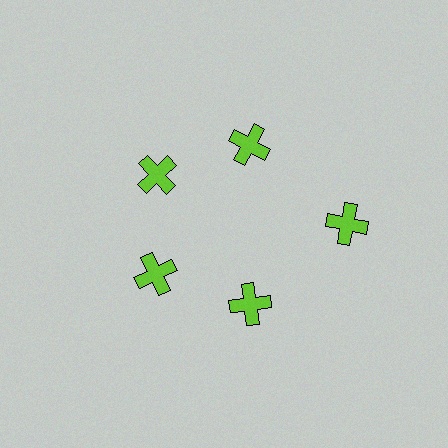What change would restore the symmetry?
The symmetry would be restored by moving it inward, back onto the ring so that all 5 crosses sit at equal angles and equal distance from the center.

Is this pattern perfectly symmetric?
No. The 5 lime crosses are arranged in a ring, but one element near the 3 o'clock position is pushed outward from the center, breaking the 5-fold rotational symmetry.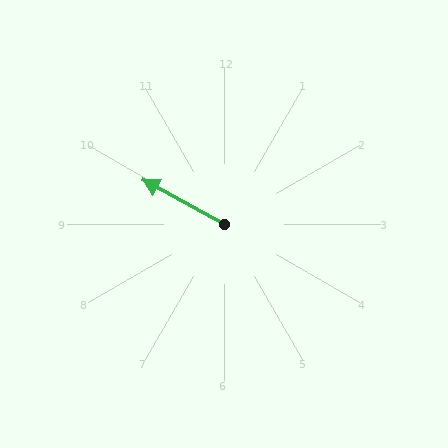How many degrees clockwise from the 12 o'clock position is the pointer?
Approximately 299 degrees.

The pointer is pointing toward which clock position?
Roughly 10 o'clock.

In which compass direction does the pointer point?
Northwest.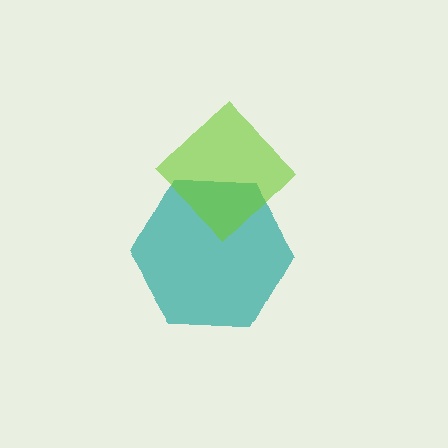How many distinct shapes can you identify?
There are 2 distinct shapes: a teal hexagon, a lime diamond.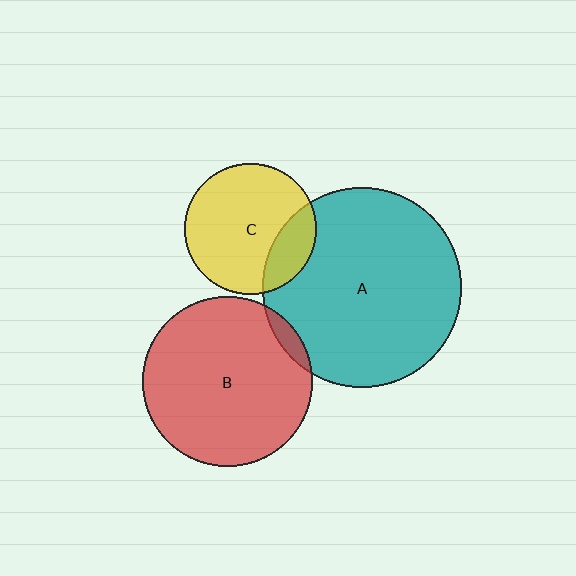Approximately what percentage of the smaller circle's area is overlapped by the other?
Approximately 5%.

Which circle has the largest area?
Circle A (teal).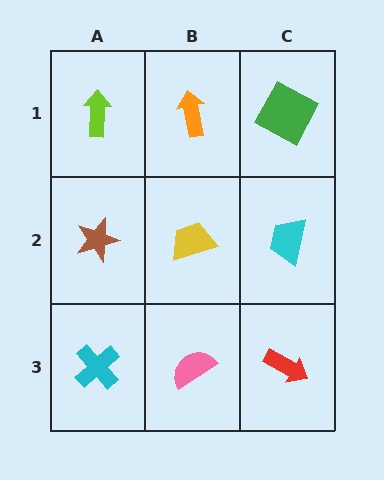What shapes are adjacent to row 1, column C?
A cyan trapezoid (row 2, column C), an orange arrow (row 1, column B).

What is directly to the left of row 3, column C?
A pink semicircle.